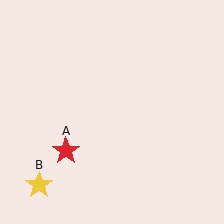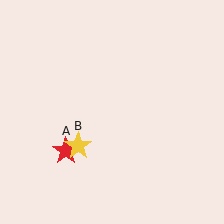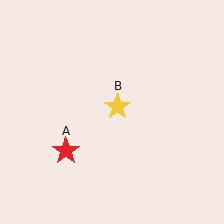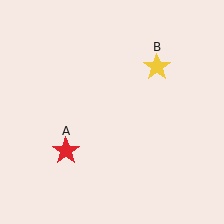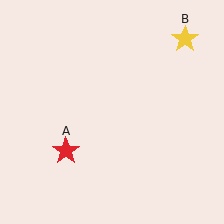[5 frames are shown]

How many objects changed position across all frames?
1 object changed position: yellow star (object B).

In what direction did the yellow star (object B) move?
The yellow star (object B) moved up and to the right.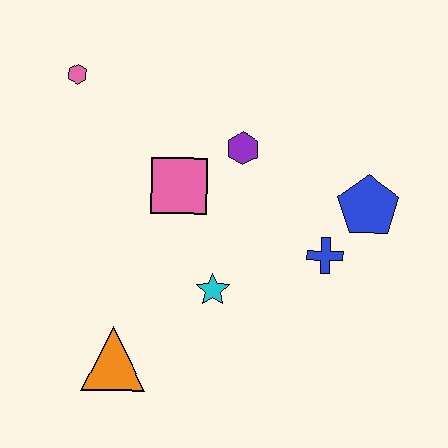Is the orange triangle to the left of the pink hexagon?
No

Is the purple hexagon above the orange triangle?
Yes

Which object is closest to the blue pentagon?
The blue cross is closest to the blue pentagon.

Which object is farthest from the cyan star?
The pink hexagon is farthest from the cyan star.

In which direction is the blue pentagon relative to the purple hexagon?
The blue pentagon is to the right of the purple hexagon.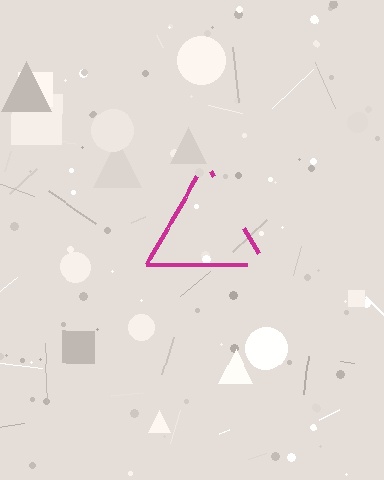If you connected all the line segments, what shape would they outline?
They would outline a triangle.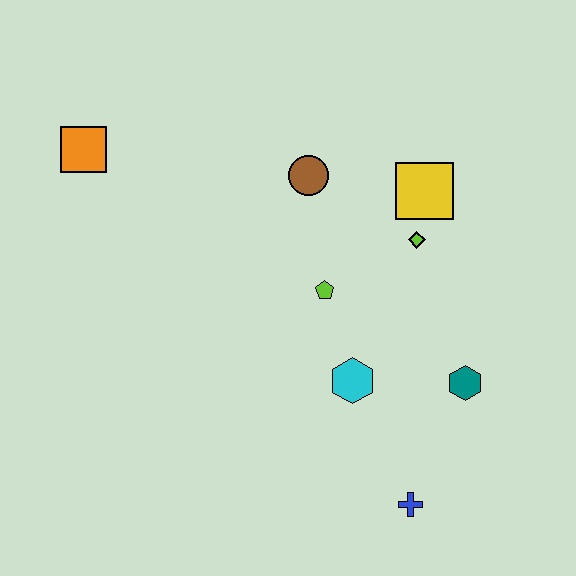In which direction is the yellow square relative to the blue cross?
The yellow square is above the blue cross.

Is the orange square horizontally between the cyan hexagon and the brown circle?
No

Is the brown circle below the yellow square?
No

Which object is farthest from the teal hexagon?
The orange square is farthest from the teal hexagon.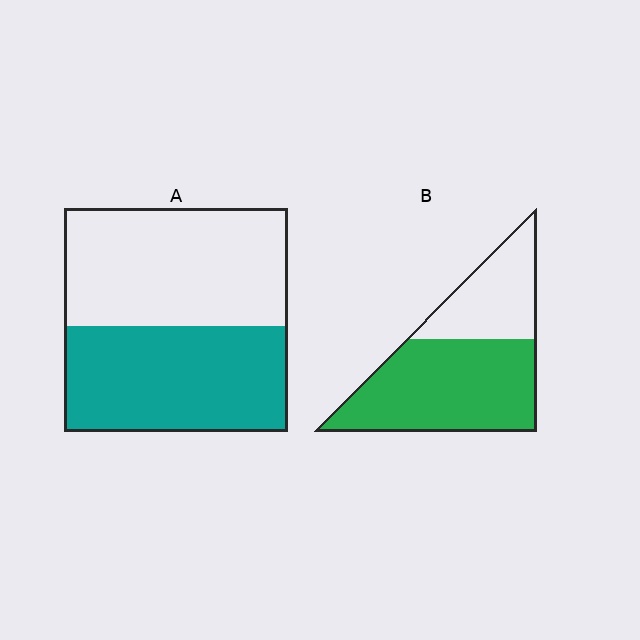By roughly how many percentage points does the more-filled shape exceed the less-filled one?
By roughly 20 percentage points (B over A).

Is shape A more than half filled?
Roughly half.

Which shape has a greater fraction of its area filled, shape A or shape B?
Shape B.